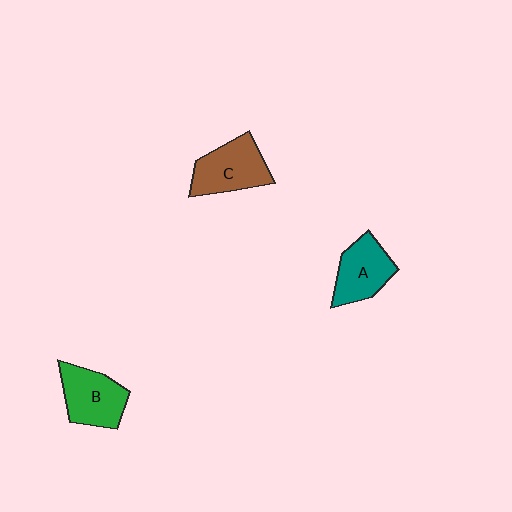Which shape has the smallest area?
Shape A (teal).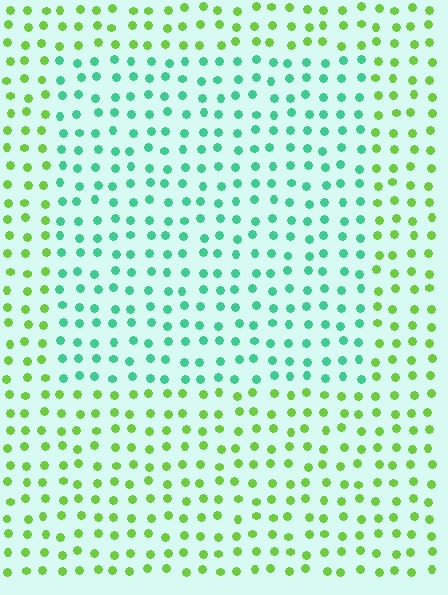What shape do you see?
I see a rectangle.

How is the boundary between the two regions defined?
The boundary is defined purely by a slight shift in hue (about 55 degrees). Spacing, size, and orientation are identical on both sides.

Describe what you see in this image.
The image is filled with small lime elements in a uniform arrangement. A rectangle-shaped region is visible where the elements are tinted to a slightly different hue, forming a subtle color boundary.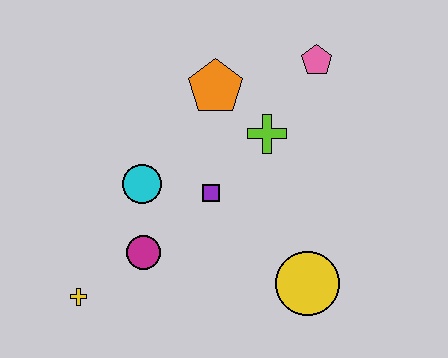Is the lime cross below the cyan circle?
No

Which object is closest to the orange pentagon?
The lime cross is closest to the orange pentagon.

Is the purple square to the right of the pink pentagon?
No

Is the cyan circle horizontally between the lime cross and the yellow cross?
Yes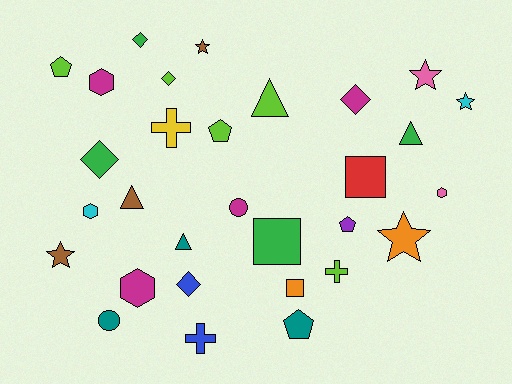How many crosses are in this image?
There are 3 crosses.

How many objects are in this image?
There are 30 objects.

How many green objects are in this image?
There are 4 green objects.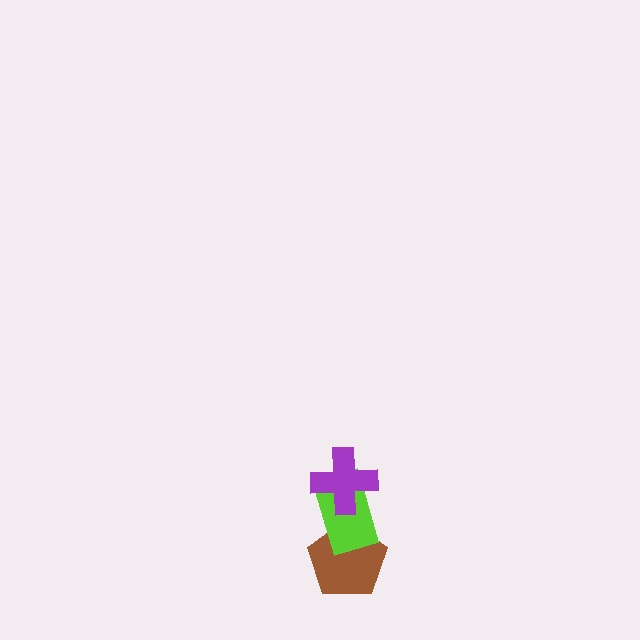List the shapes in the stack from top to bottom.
From top to bottom: the purple cross, the lime rectangle, the brown pentagon.